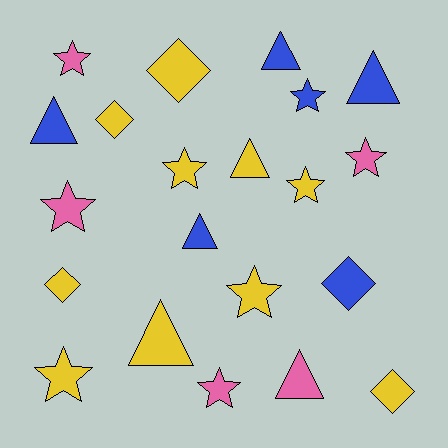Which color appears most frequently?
Yellow, with 10 objects.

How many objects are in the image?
There are 21 objects.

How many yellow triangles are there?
There are 2 yellow triangles.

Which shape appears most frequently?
Star, with 9 objects.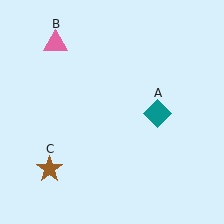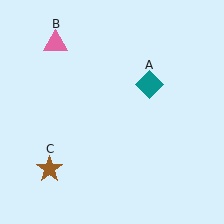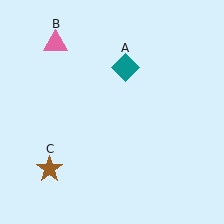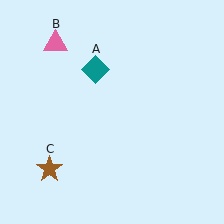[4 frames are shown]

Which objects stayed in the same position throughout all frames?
Pink triangle (object B) and brown star (object C) remained stationary.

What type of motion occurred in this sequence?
The teal diamond (object A) rotated counterclockwise around the center of the scene.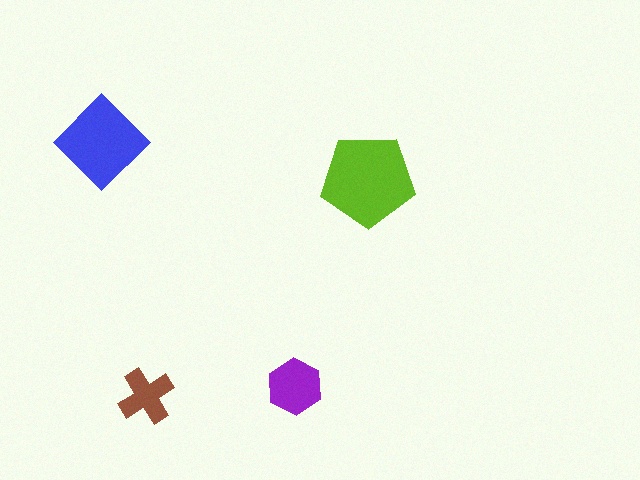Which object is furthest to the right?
The lime pentagon is rightmost.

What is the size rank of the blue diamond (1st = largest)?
2nd.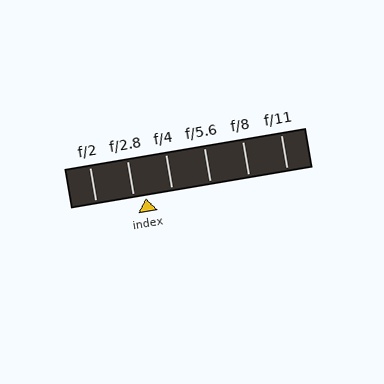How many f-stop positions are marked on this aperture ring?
There are 6 f-stop positions marked.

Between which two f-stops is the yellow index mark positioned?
The index mark is between f/2.8 and f/4.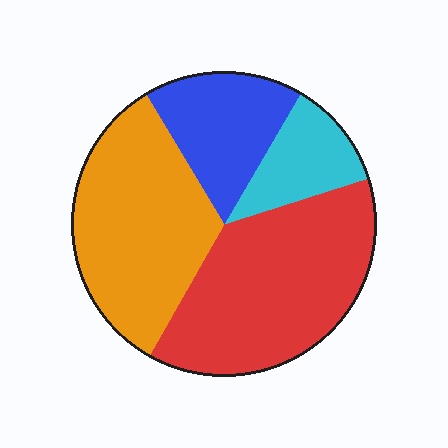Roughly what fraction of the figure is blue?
Blue covers 17% of the figure.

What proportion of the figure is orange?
Orange takes up about one third (1/3) of the figure.